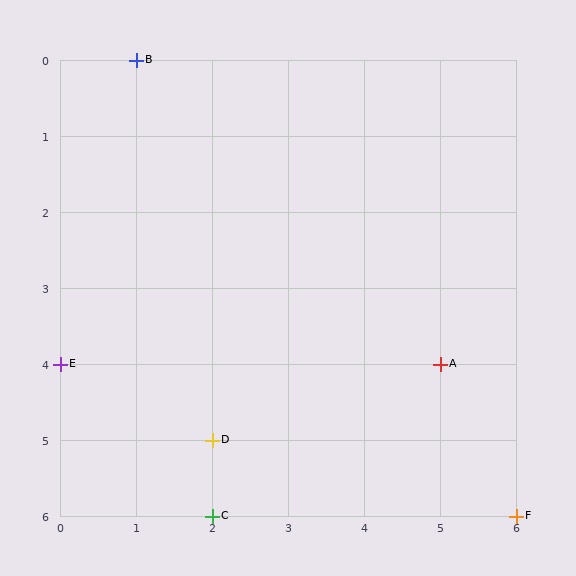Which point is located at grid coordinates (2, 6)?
Point C is at (2, 6).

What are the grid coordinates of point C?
Point C is at grid coordinates (2, 6).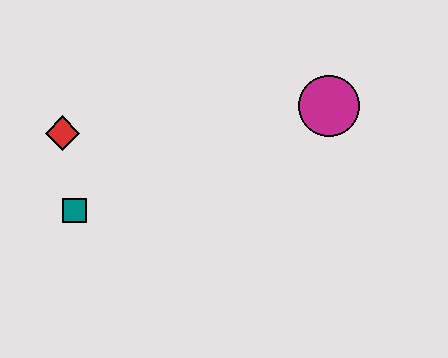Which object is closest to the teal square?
The red diamond is closest to the teal square.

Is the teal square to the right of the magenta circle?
No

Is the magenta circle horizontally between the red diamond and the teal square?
No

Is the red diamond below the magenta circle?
Yes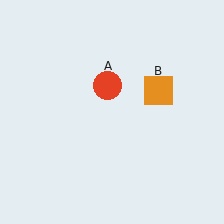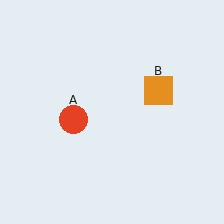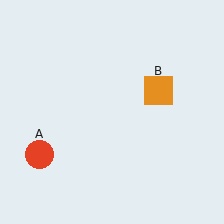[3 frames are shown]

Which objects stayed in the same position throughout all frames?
Orange square (object B) remained stationary.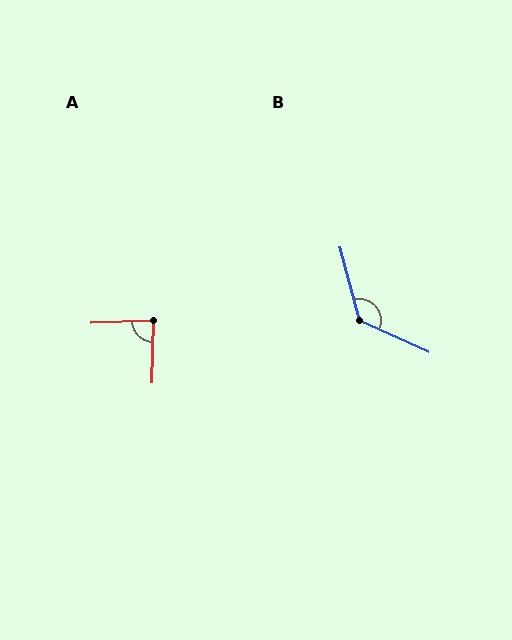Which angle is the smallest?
A, at approximately 86 degrees.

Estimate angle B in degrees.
Approximately 129 degrees.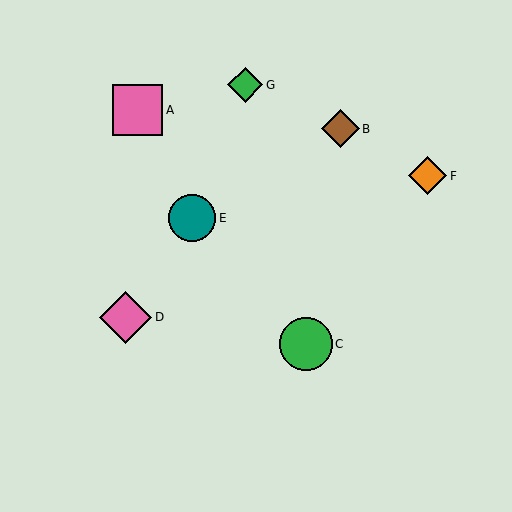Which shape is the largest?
The green circle (labeled C) is the largest.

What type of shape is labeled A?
Shape A is a pink square.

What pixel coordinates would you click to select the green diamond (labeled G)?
Click at (245, 85) to select the green diamond G.